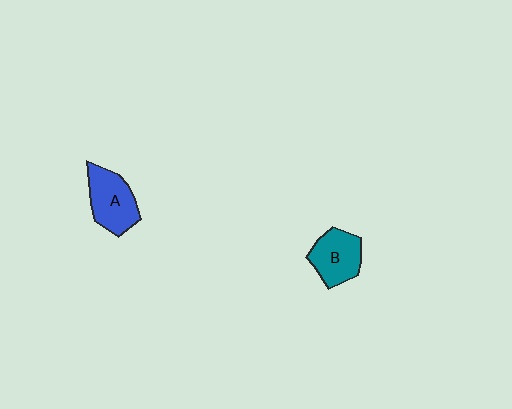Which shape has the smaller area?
Shape B (teal).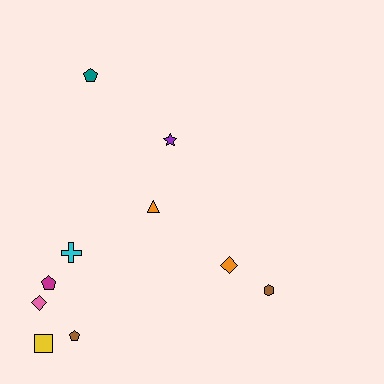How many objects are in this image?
There are 10 objects.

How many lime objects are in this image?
There are no lime objects.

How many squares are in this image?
There is 1 square.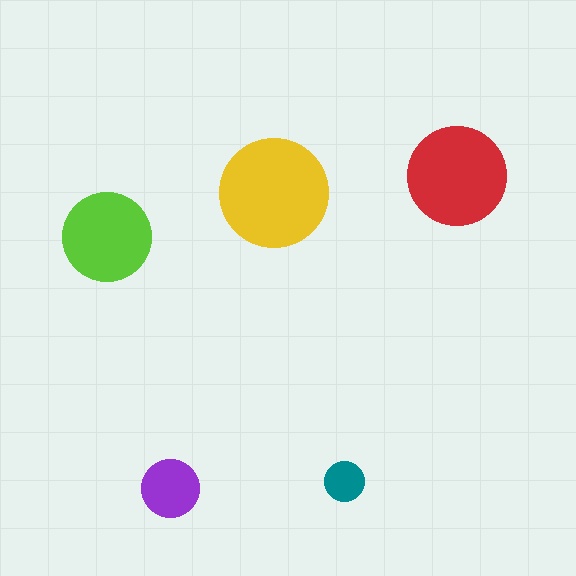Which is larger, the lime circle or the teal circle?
The lime one.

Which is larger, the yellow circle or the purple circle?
The yellow one.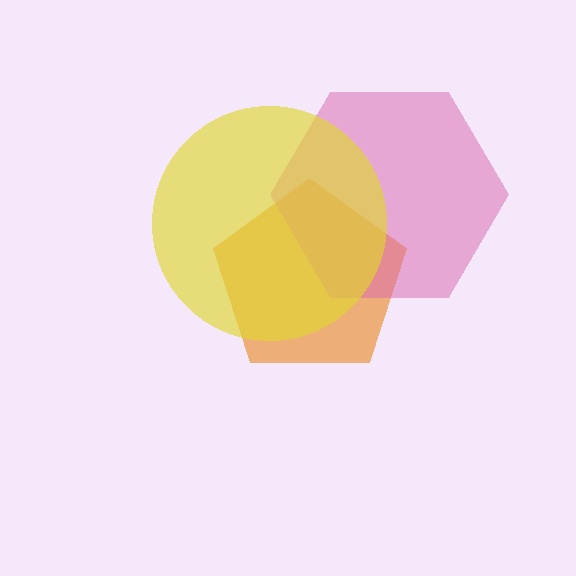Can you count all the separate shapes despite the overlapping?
Yes, there are 3 separate shapes.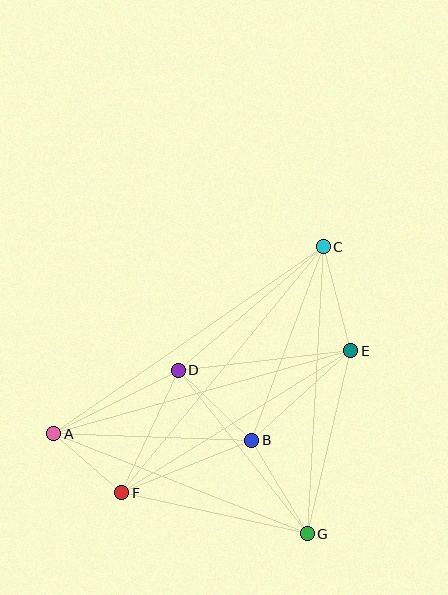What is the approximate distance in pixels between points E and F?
The distance between E and F is approximately 270 pixels.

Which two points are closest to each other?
Points A and F are closest to each other.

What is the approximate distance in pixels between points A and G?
The distance between A and G is approximately 273 pixels.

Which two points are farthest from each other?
Points A and C are farthest from each other.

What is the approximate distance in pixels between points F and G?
The distance between F and G is approximately 190 pixels.